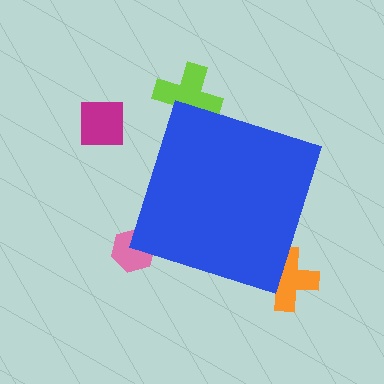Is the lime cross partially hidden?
Yes, the lime cross is partially hidden behind the blue diamond.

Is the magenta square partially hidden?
No, the magenta square is fully visible.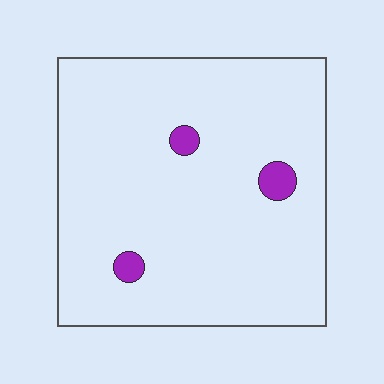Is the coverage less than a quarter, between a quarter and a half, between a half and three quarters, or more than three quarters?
Less than a quarter.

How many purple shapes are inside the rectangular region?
3.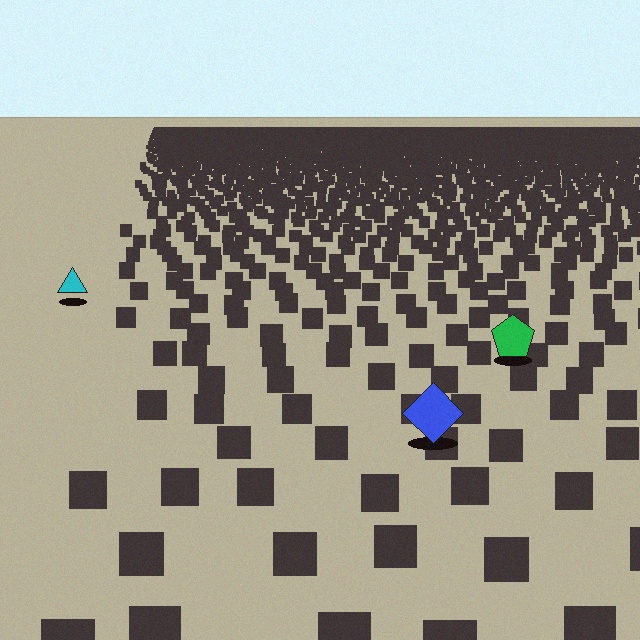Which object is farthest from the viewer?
The cyan triangle is farthest from the viewer. It appears smaller and the ground texture around it is denser.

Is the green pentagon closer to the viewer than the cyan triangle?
Yes. The green pentagon is closer — you can tell from the texture gradient: the ground texture is coarser near it.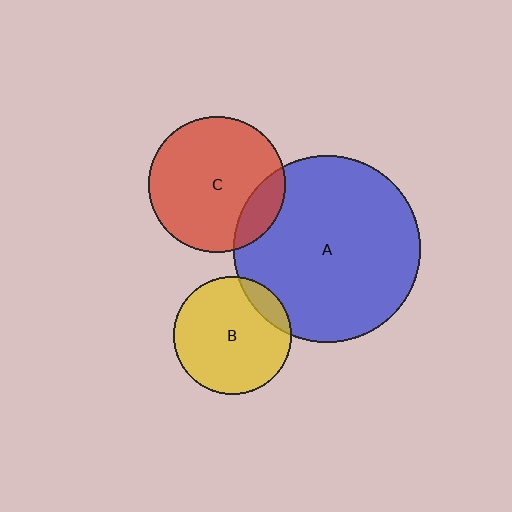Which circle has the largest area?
Circle A (blue).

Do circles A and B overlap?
Yes.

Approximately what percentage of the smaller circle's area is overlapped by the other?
Approximately 10%.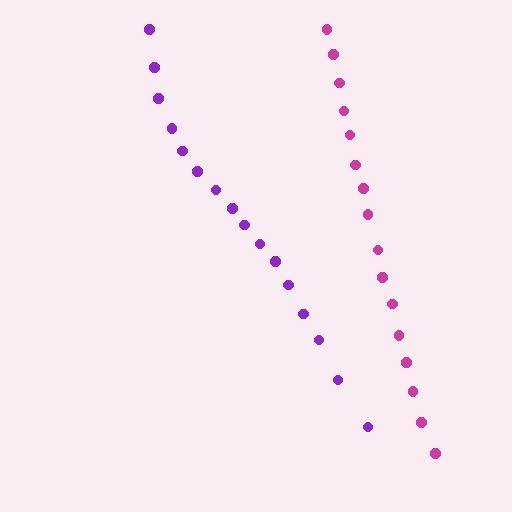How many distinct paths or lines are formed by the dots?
There are 2 distinct paths.